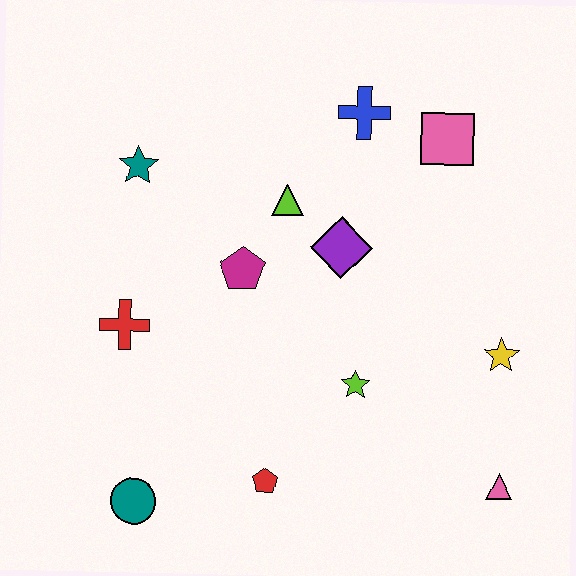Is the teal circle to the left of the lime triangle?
Yes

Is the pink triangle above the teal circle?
Yes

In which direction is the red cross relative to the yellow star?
The red cross is to the left of the yellow star.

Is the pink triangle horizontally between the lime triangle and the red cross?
No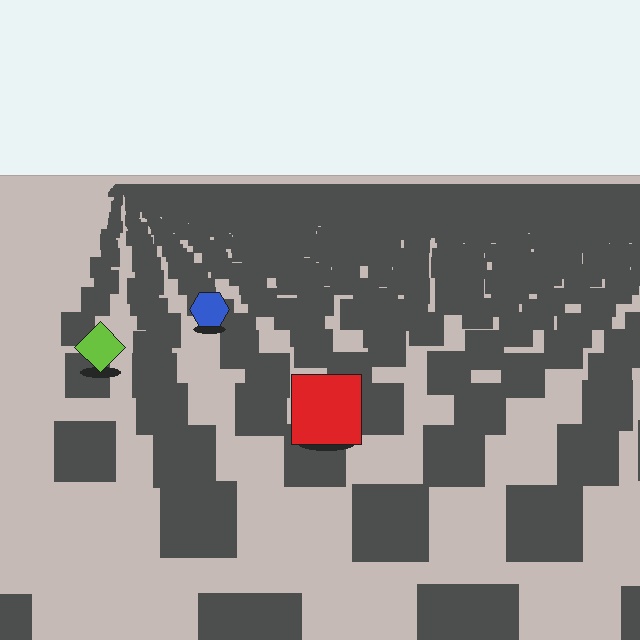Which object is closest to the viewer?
The red square is closest. The texture marks near it are larger and more spread out.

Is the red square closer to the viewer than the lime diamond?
Yes. The red square is closer — you can tell from the texture gradient: the ground texture is coarser near it.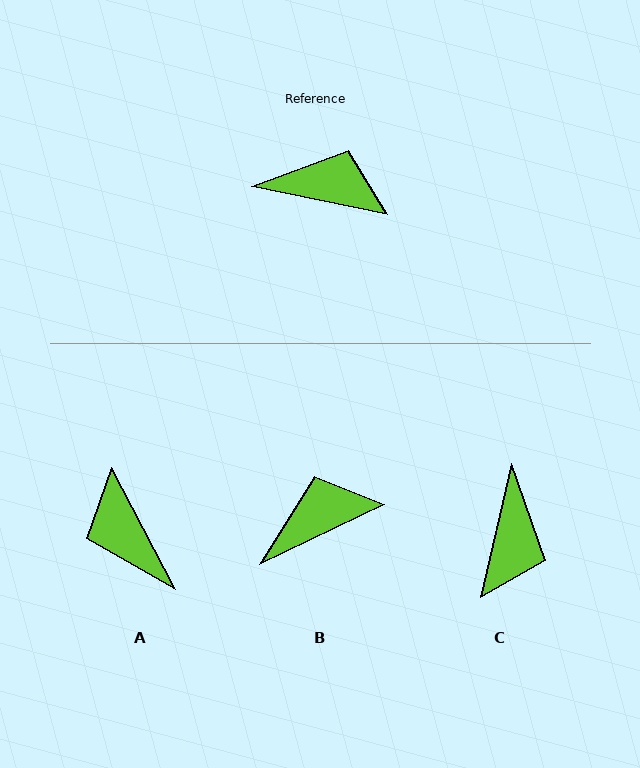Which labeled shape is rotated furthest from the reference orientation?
A, about 129 degrees away.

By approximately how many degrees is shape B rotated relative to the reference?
Approximately 37 degrees counter-clockwise.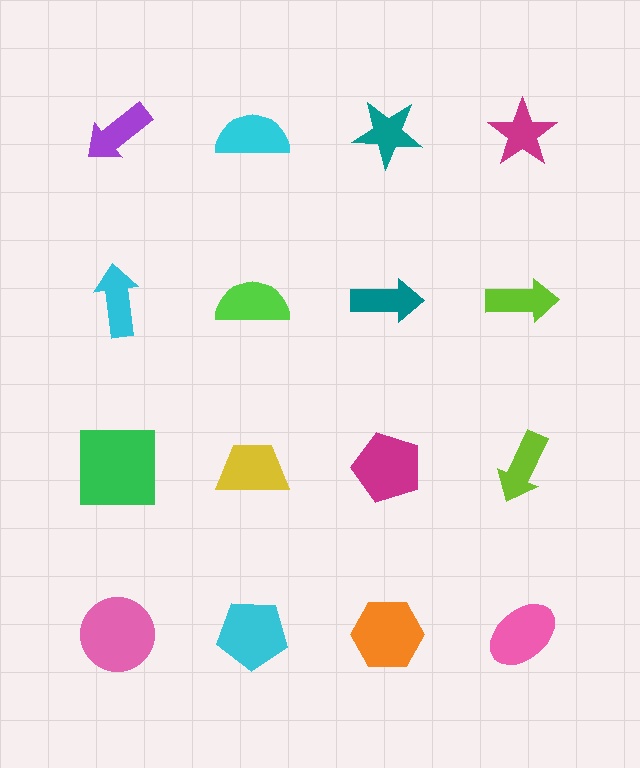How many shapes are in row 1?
4 shapes.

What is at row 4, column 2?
A cyan pentagon.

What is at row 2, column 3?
A teal arrow.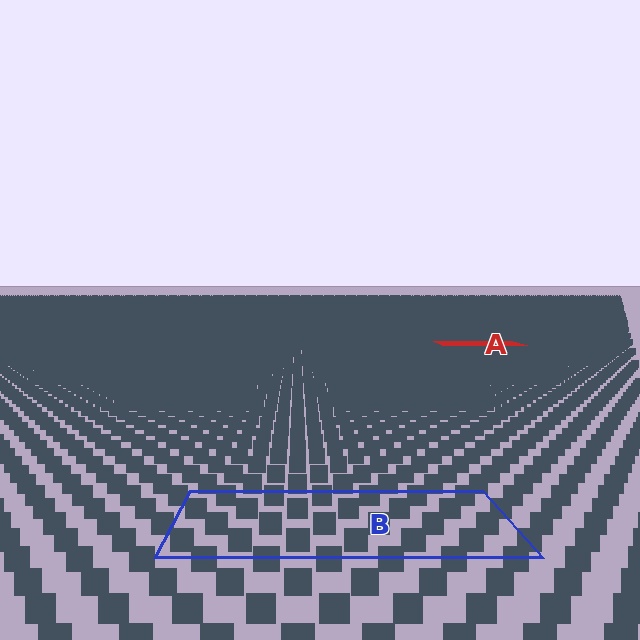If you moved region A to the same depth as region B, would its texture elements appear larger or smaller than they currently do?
They would appear larger. At a closer depth, the same texture elements are projected at a bigger on-screen size.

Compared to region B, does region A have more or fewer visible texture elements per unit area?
Region A has more texture elements per unit area — they are packed more densely because it is farther away.